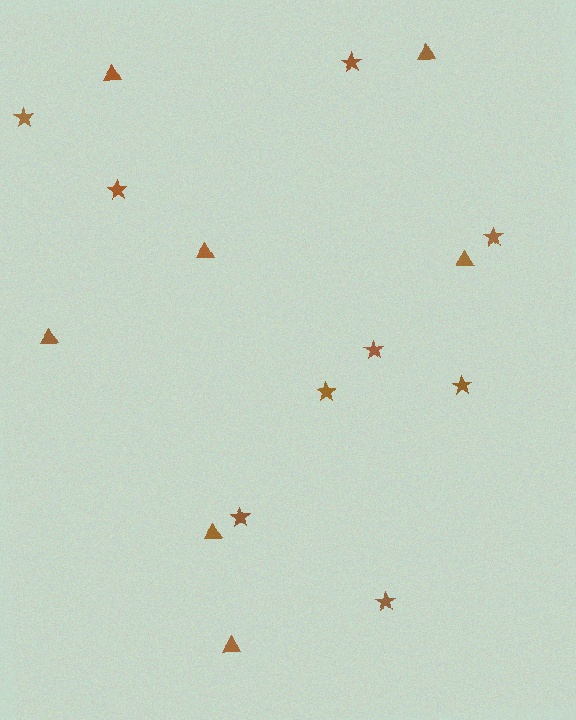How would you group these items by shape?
There are 2 groups: one group of triangles (7) and one group of stars (9).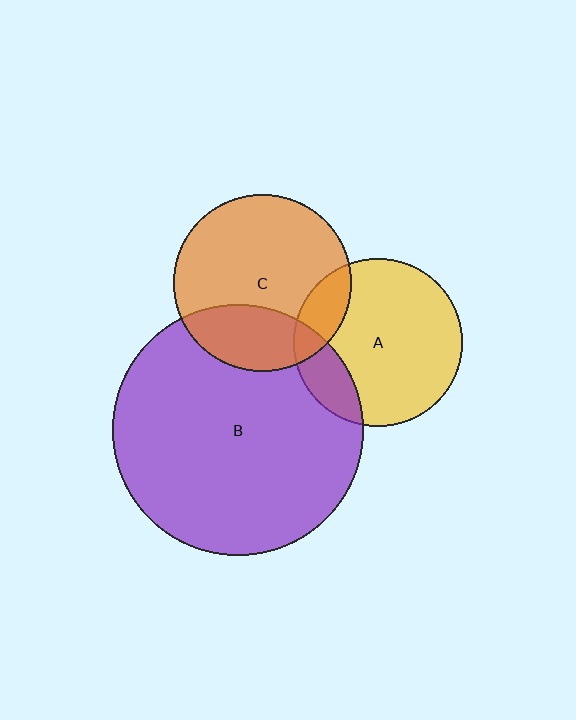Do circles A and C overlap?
Yes.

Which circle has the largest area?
Circle B (purple).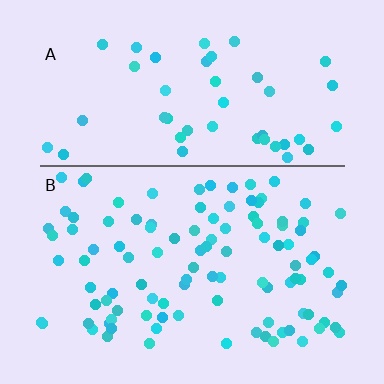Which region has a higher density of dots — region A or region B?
B (the bottom).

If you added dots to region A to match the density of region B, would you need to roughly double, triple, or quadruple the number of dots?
Approximately double.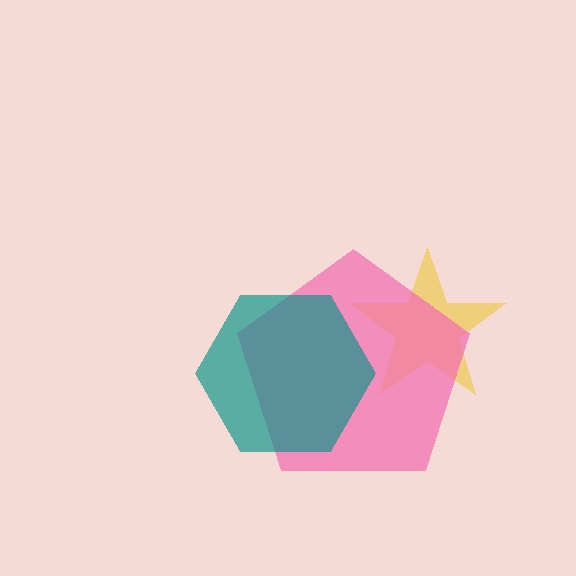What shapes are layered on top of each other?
The layered shapes are: a yellow star, a pink pentagon, a teal hexagon.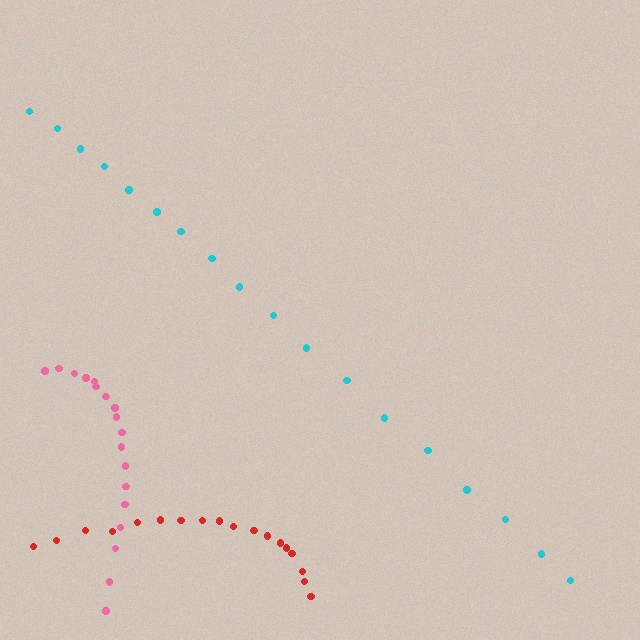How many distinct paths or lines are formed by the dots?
There are 3 distinct paths.